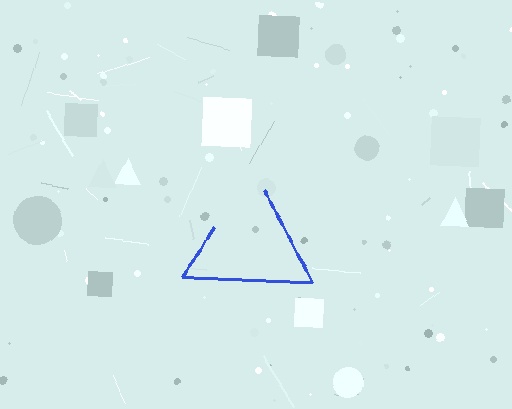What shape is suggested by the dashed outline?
The dashed outline suggests a triangle.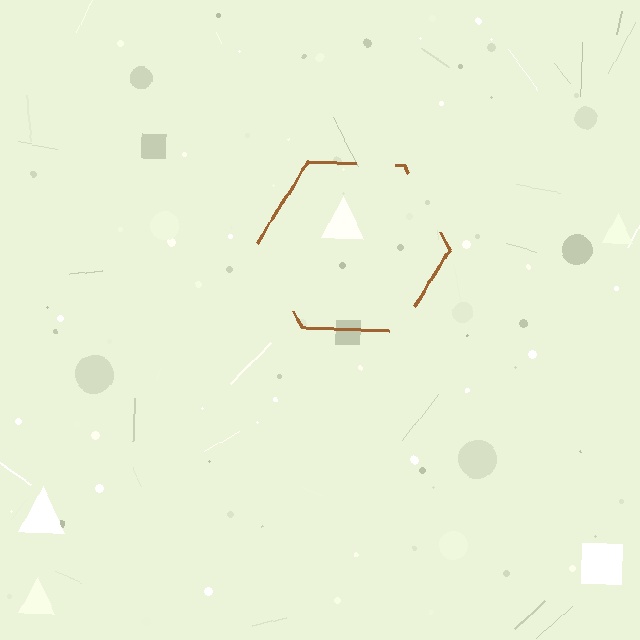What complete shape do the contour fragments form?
The contour fragments form a hexagon.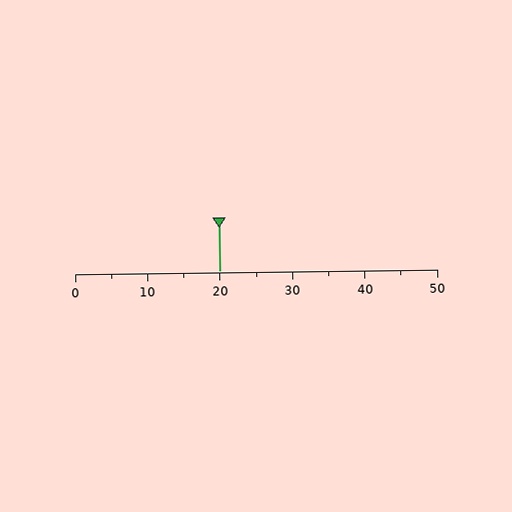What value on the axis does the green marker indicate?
The marker indicates approximately 20.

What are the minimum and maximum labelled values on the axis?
The axis runs from 0 to 50.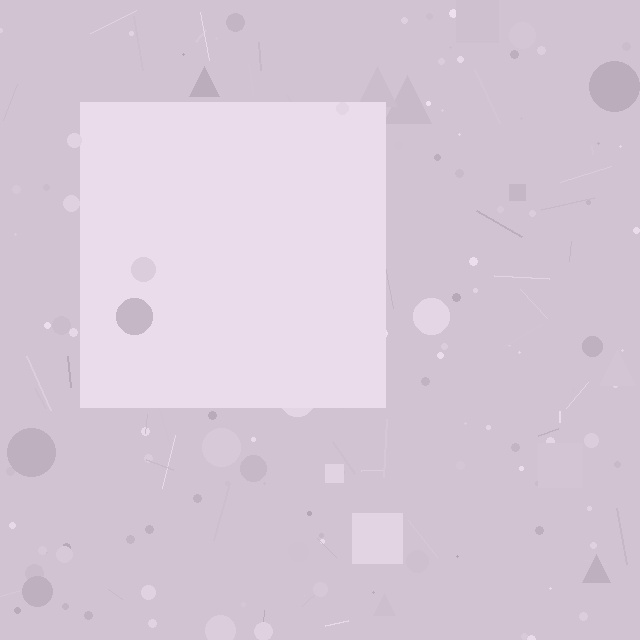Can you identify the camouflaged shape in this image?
The camouflaged shape is a square.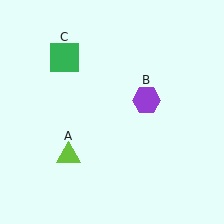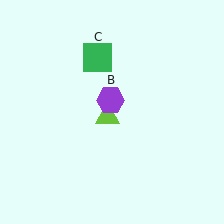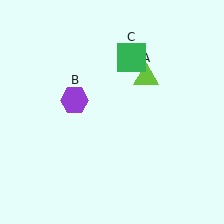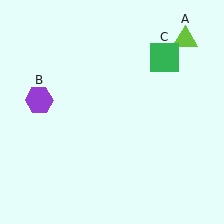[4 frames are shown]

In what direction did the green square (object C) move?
The green square (object C) moved right.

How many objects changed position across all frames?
3 objects changed position: lime triangle (object A), purple hexagon (object B), green square (object C).